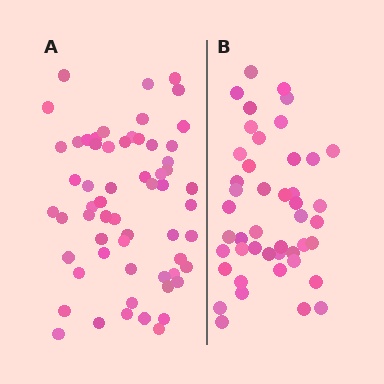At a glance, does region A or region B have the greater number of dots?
Region A (the left region) has more dots.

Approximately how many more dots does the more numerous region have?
Region A has approximately 15 more dots than region B.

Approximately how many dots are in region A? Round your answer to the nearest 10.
About 60 dots.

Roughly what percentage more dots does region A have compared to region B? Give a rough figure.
About 35% more.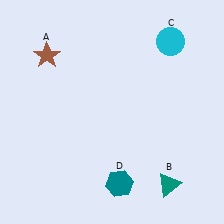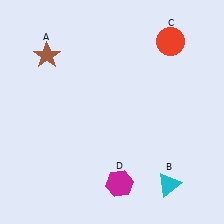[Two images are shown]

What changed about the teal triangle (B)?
In Image 1, B is teal. In Image 2, it changed to cyan.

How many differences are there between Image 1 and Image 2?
There are 3 differences between the two images.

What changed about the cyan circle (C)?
In Image 1, C is cyan. In Image 2, it changed to red.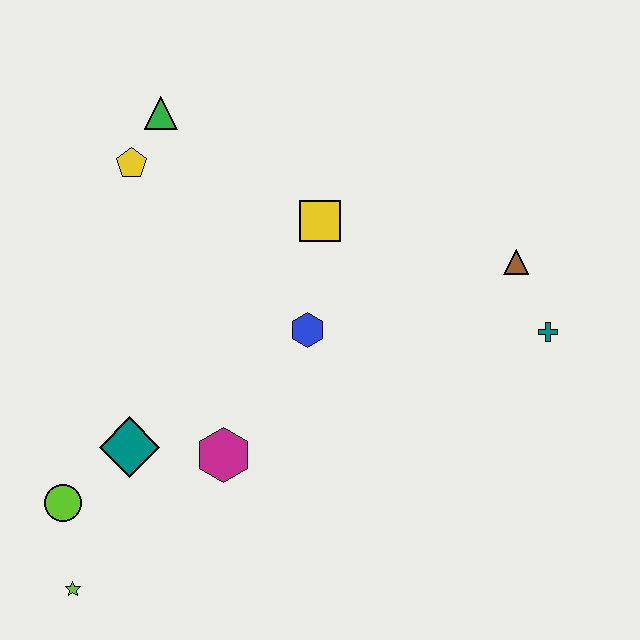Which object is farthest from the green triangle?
The lime star is farthest from the green triangle.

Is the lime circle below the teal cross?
Yes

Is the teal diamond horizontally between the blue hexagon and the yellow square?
No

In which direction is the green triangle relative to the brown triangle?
The green triangle is to the left of the brown triangle.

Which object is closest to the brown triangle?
The teal cross is closest to the brown triangle.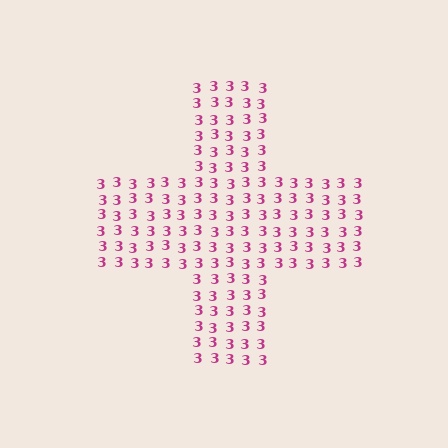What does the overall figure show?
The overall figure shows a cross.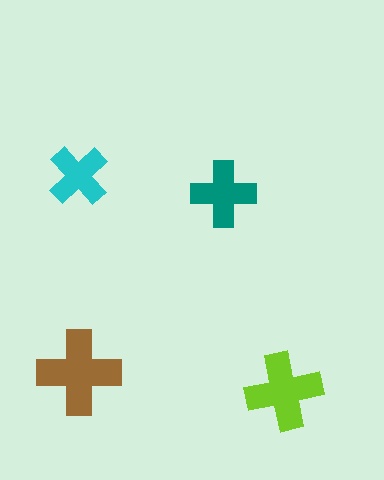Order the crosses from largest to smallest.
the brown one, the lime one, the teal one, the cyan one.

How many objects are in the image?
There are 4 objects in the image.